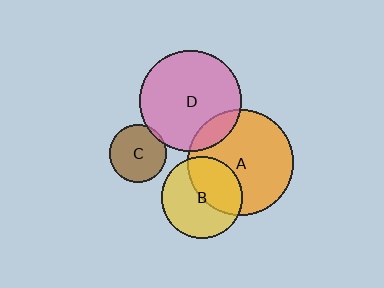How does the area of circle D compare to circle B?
Approximately 1.6 times.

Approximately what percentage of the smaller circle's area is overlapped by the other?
Approximately 5%.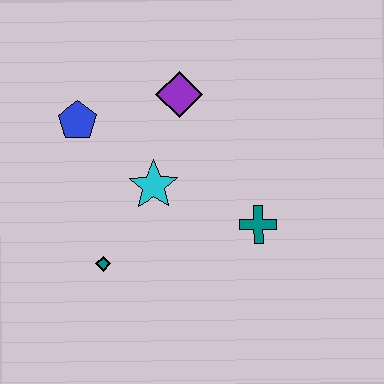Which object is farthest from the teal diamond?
The purple diamond is farthest from the teal diamond.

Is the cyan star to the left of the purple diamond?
Yes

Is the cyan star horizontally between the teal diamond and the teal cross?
Yes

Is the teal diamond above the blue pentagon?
No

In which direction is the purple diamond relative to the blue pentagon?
The purple diamond is to the right of the blue pentagon.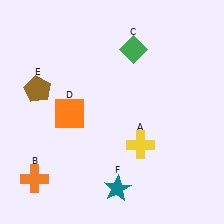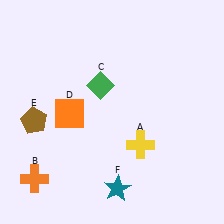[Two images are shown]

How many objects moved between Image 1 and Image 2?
2 objects moved between the two images.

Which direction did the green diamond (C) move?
The green diamond (C) moved down.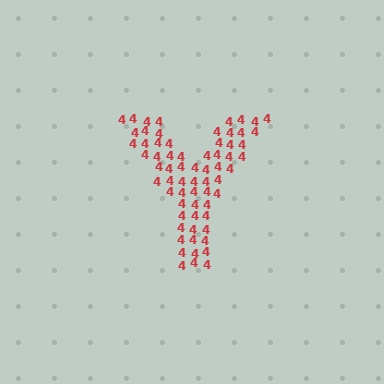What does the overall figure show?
The overall figure shows the letter Y.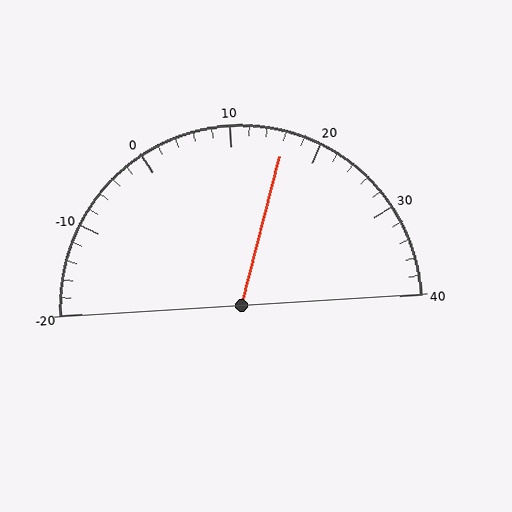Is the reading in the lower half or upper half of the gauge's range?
The reading is in the upper half of the range (-20 to 40).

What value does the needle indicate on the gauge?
The needle indicates approximately 16.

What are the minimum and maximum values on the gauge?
The gauge ranges from -20 to 40.